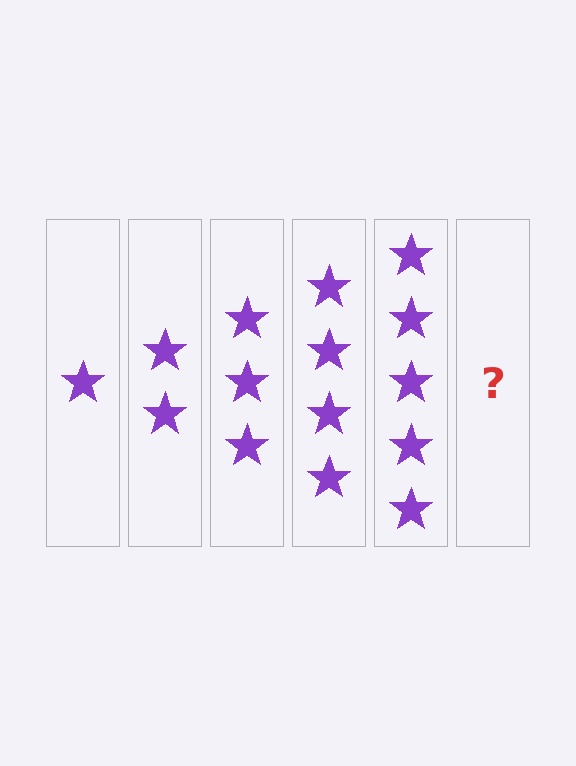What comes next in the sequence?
The next element should be 6 stars.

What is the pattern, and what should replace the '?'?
The pattern is that each step adds one more star. The '?' should be 6 stars.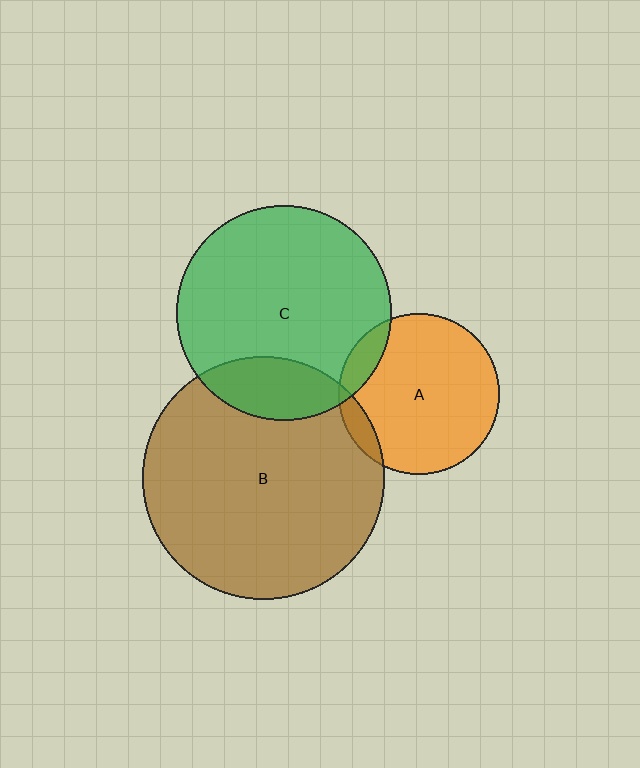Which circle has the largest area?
Circle B (brown).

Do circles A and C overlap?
Yes.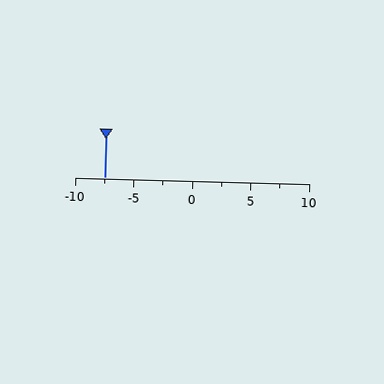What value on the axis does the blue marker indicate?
The marker indicates approximately -7.5.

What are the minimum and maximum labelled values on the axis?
The axis runs from -10 to 10.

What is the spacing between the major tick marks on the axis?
The major ticks are spaced 5 apart.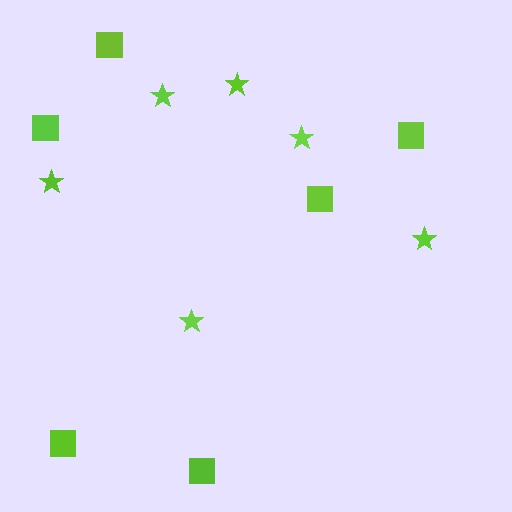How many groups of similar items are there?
There are 2 groups: one group of squares (6) and one group of stars (6).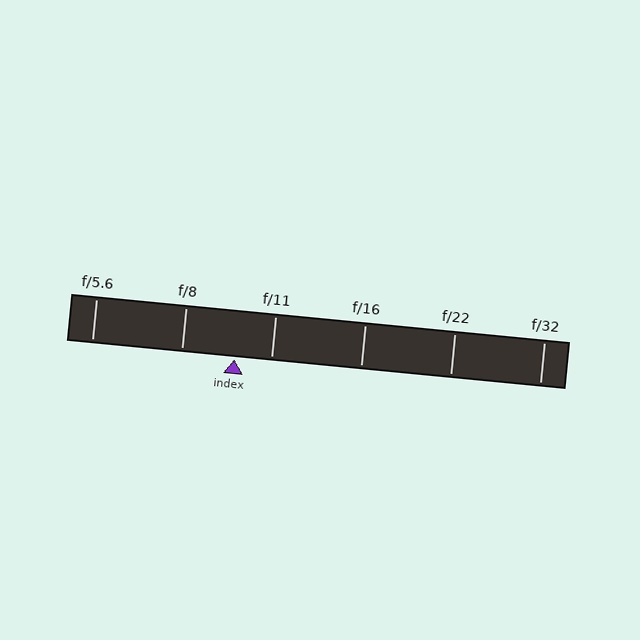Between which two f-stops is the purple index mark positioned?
The index mark is between f/8 and f/11.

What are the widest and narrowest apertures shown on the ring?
The widest aperture shown is f/5.6 and the narrowest is f/32.